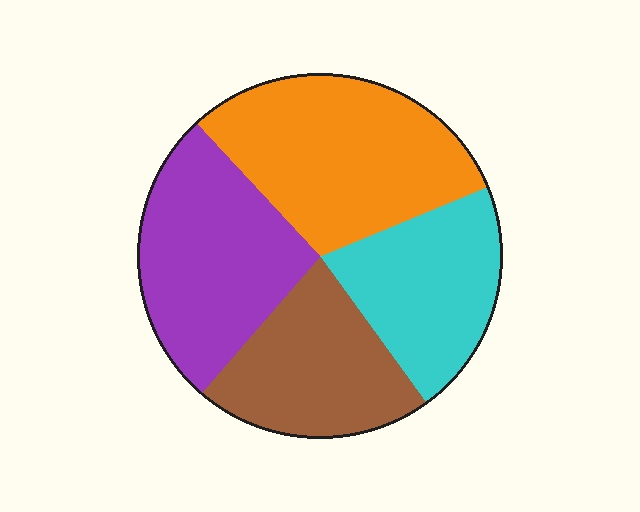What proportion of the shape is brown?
Brown covers around 20% of the shape.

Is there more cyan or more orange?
Orange.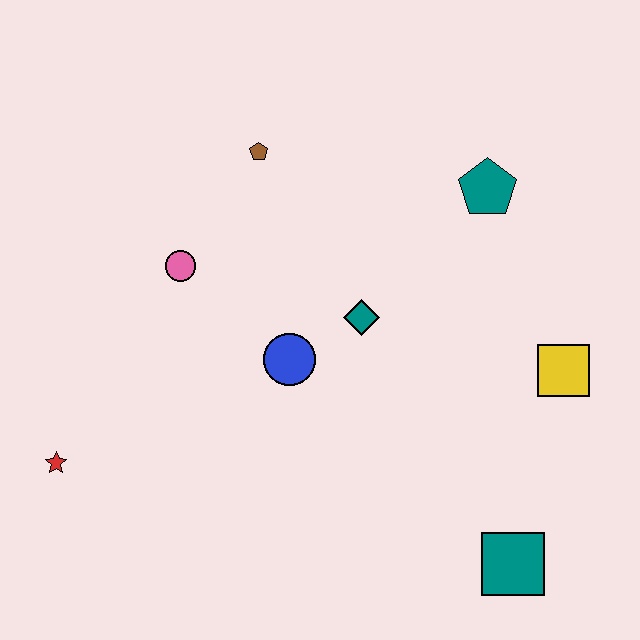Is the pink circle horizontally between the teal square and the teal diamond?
No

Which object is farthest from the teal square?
The brown pentagon is farthest from the teal square.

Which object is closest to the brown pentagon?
The pink circle is closest to the brown pentagon.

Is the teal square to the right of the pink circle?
Yes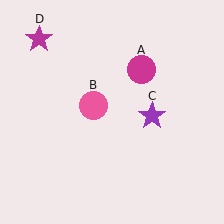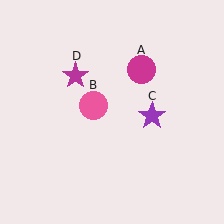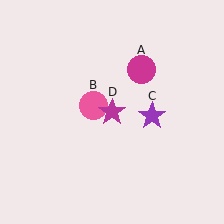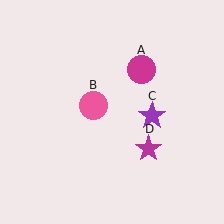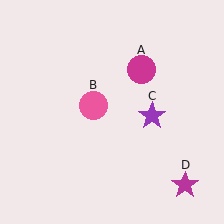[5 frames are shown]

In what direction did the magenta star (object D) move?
The magenta star (object D) moved down and to the right.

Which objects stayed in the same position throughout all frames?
Magenta circle (object A) and pink circle (object B) and purple star (object C) remained stationary.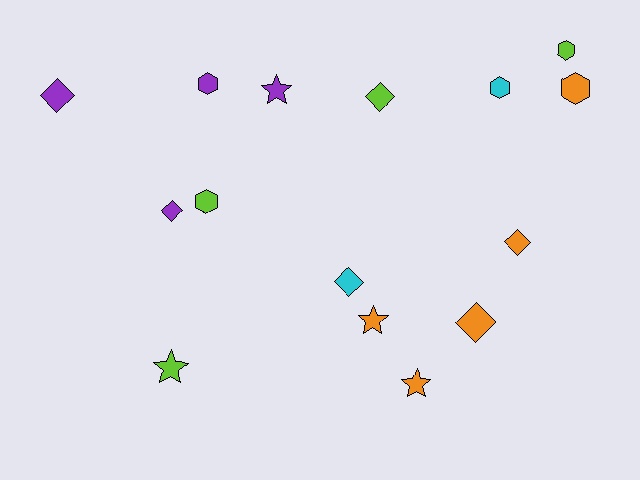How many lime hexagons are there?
There are 2 lime hexagons.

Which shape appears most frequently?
Diamond, with 6 objects.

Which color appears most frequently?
Orange, with 5 objects.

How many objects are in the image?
There are 15 objects.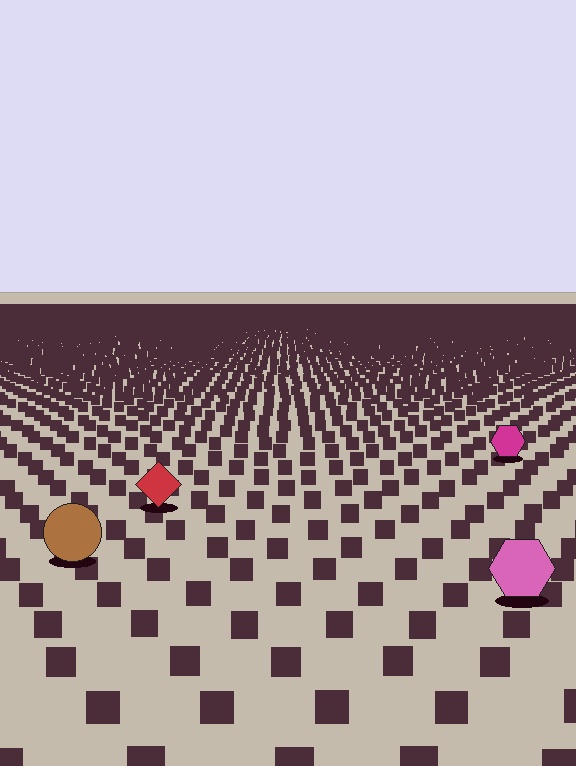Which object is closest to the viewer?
The pink hexagon is closest. The texture marks near it are larger and more spread out.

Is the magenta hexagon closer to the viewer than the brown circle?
No. The brown circle is closer — you can tell from the texture gradient: the ground texture is coarser near it.